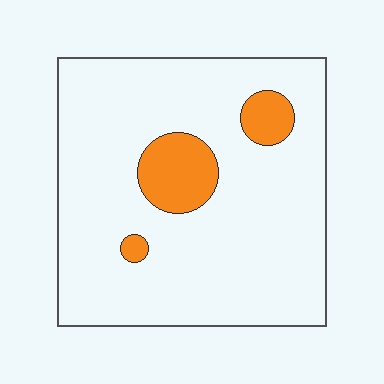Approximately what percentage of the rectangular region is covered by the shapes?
Approximately 10%.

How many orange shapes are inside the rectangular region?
3.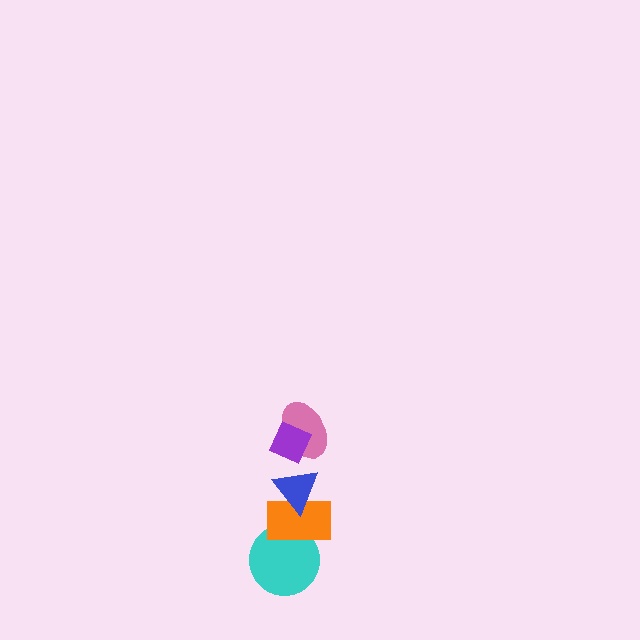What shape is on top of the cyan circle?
The orange rectangle is on top of the cyan circle.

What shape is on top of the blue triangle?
The pink ellipse is on top of the blue triangle.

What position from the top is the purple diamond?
The purple diamond is 1st from the top.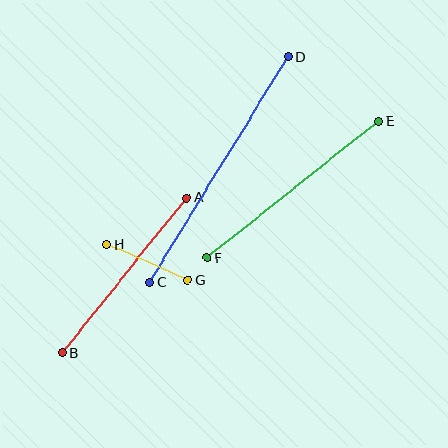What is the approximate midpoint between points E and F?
The midpoint is at approximately (293, 190) pixels.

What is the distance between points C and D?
The distance is approximately 264 pixels.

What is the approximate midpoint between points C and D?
The midpoint is at approximately (219, 170) pixels.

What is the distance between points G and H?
The distance is approximately 88 pixels.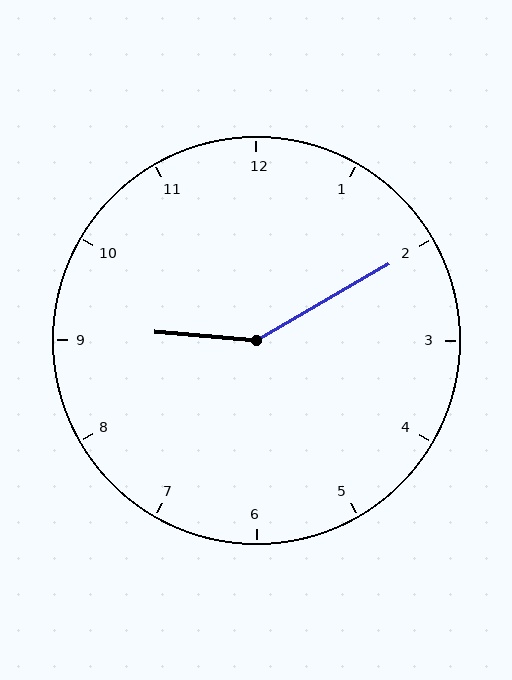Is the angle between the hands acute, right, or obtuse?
It is obtuse.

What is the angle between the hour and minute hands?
Approximately 145 degrees.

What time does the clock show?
9:10.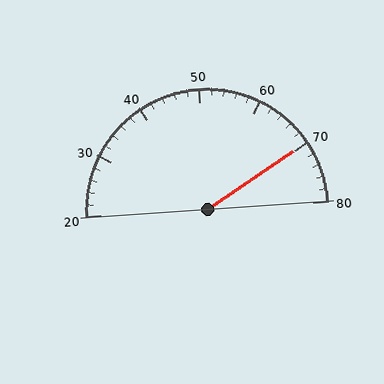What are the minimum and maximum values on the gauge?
The gauge ranges from 20 to 80.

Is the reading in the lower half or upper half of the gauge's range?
The reading is in the upper half of the range (20 to 80).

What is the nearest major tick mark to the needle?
The nearest major tick mark is 70.